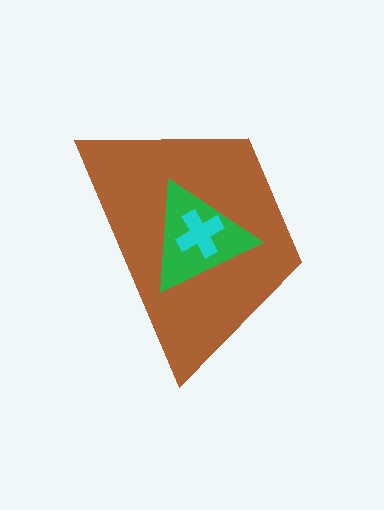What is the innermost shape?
The cyan cross.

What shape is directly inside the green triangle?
The cyan cross.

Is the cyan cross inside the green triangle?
Yes.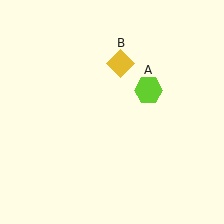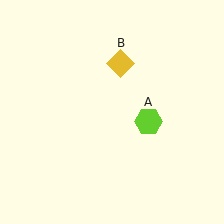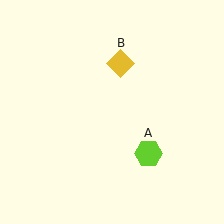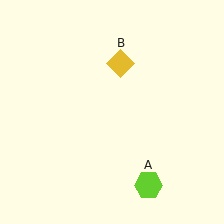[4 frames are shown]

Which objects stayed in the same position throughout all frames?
Yellow diamond (object B) remained stationary.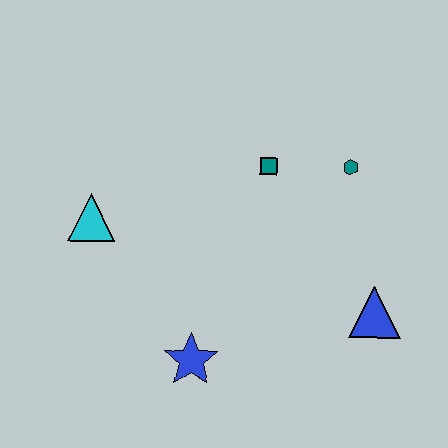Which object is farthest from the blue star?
The teal hexagon is farthest from the blue star.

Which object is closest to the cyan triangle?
The blue star is closest to the cyan triangle.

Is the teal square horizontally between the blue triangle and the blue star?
Yes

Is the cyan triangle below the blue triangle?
No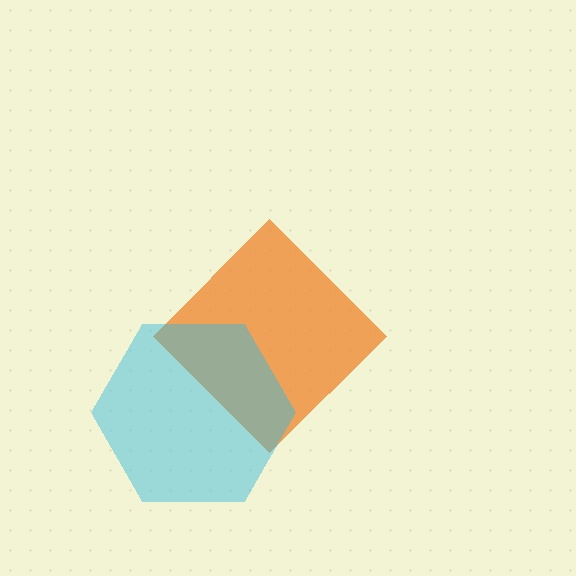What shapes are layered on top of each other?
The layered shapes are: an orange diamond, a cyan hexagon.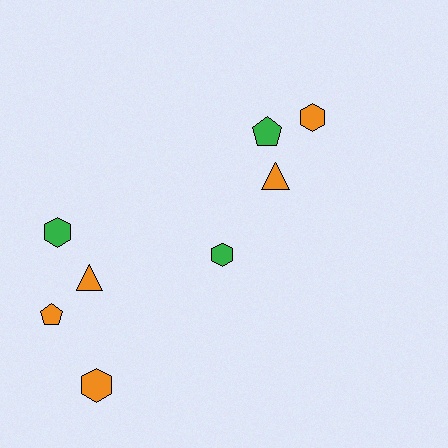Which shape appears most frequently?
Hexagon, with 4 objects.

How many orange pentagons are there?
There is 1 orange pentagon.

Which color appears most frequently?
Orange, with 5 objects.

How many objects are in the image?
There are 8 objects.